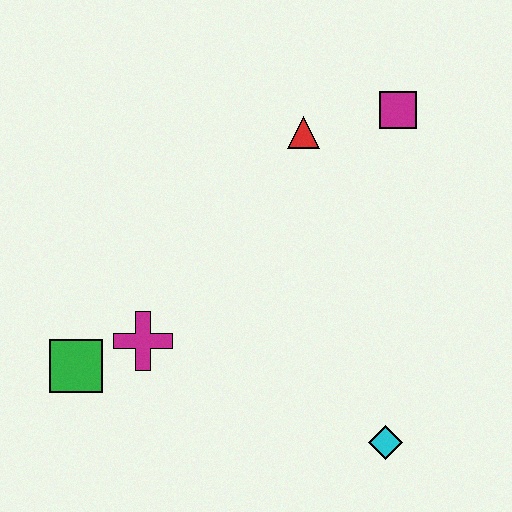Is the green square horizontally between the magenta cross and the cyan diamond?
No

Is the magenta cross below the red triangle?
Yes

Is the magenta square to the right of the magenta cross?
Yes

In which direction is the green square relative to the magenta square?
The green square is to the left of the magenta square.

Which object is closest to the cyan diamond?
The magenta cross is closest to the cyan diamond.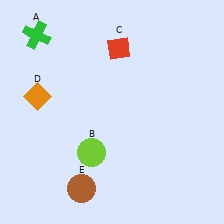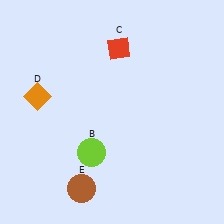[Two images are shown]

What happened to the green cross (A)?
The green cross (A) was removed in Image 2. It was in the top-left area of Image 1.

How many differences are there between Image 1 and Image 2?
There is 1 difference between the two images.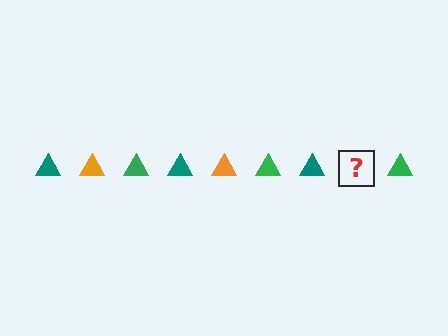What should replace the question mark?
The question mark should be replaced with an orange triangle.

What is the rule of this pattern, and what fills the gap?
The rule is that the pattern cycles through teal, orange, green triangles. The gap should be filled with an orange triangle.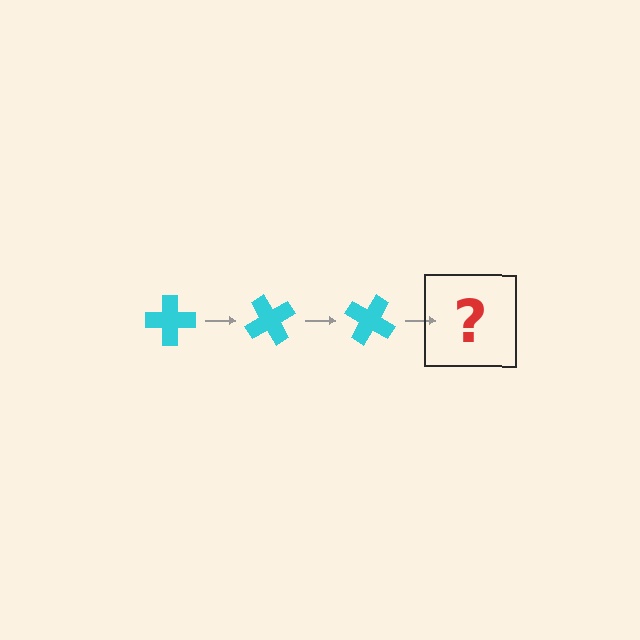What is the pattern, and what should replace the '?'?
The pattern is that the cross rotates 60 degrees each step. The '?' should be a cyan cross rotated 180 degrees.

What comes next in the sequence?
The next element should be a cyan cross rotated 180 degrees.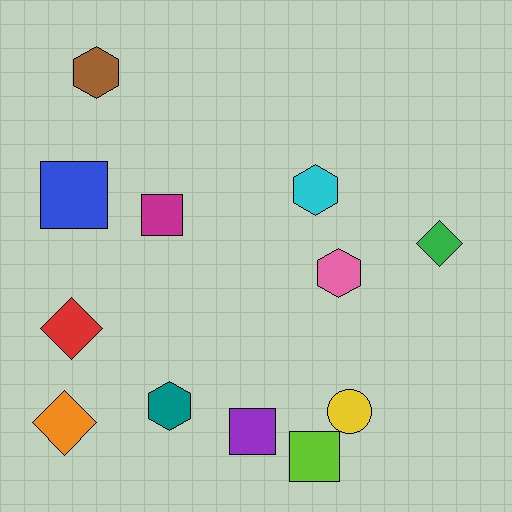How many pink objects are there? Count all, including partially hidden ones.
There is 1 pink object.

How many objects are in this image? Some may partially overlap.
There are 12 objects.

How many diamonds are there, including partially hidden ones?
There are 3 diamonds.